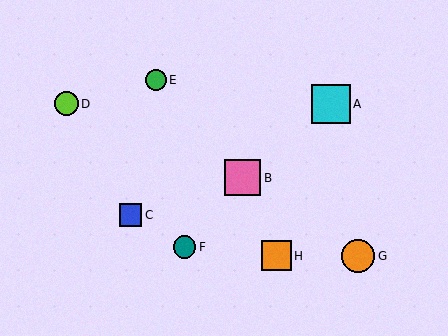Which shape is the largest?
The cyan square (labeled A) is the largest.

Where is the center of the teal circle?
The center of the teal circle is at (185, 247).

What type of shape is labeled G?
Shape G is an orange circle.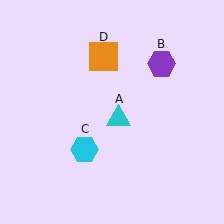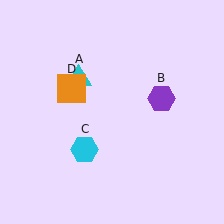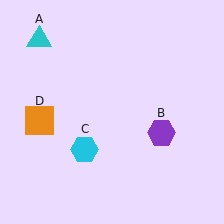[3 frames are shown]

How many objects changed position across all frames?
3 objects changed position: cyan triangle (object A), purple hexagon (object B), orange square (object D).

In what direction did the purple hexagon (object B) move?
The purple hexagon (object B) moved down.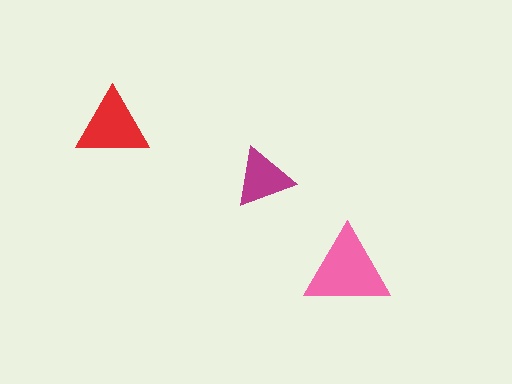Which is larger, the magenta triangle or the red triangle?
The red one.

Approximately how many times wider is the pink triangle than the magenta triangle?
About 1.5 times wider.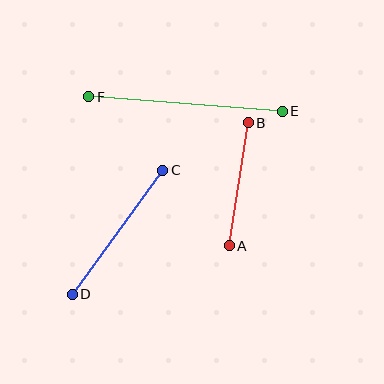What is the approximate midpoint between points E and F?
The midpoint is at approximately (185, 104) pixels.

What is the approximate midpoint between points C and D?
The midpoint is at approximately (118, 232) pixels.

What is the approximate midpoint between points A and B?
The midpoint is at approximately (239, 184) pixels.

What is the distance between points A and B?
The distance is approximately 125 pixels.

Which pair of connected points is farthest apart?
Points E and F are farthest apart.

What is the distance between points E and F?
The distance is approximately 194 pixels.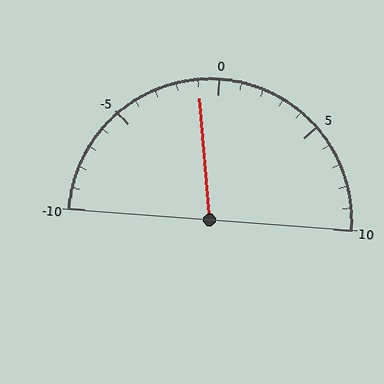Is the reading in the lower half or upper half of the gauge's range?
The reading is in the lower half of the range (-10 to 10).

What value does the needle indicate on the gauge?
The needle indicates approximately -1.